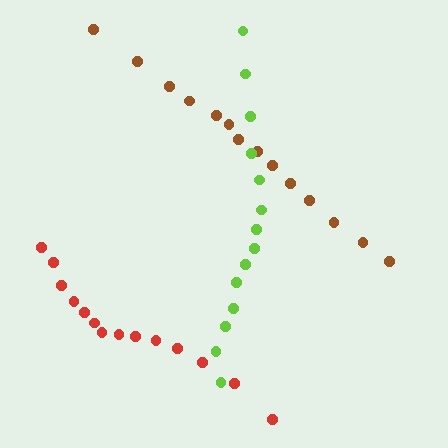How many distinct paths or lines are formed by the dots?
There are 3 distinct paths.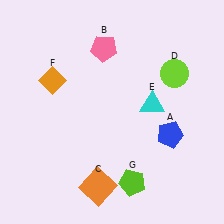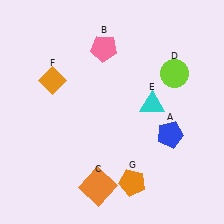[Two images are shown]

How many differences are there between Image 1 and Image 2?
There is 1 difference between the two images.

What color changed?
The pentagon (G) changed from lime in Image 1 to orange in Image 2.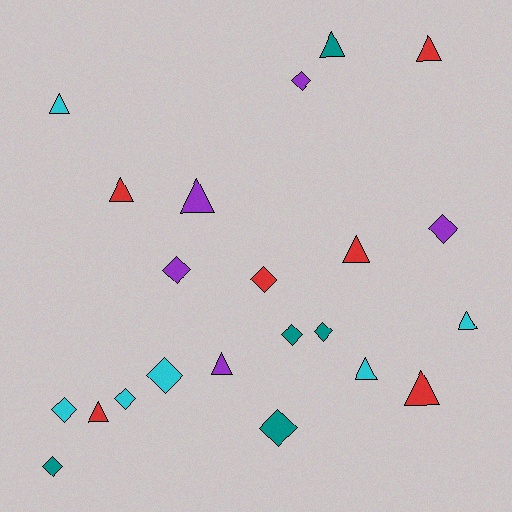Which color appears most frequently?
Cyan, with 6 objects.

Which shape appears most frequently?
Diamond, with 11 objects.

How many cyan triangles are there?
There are 3 cyan triangles.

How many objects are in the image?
There are 22 objects.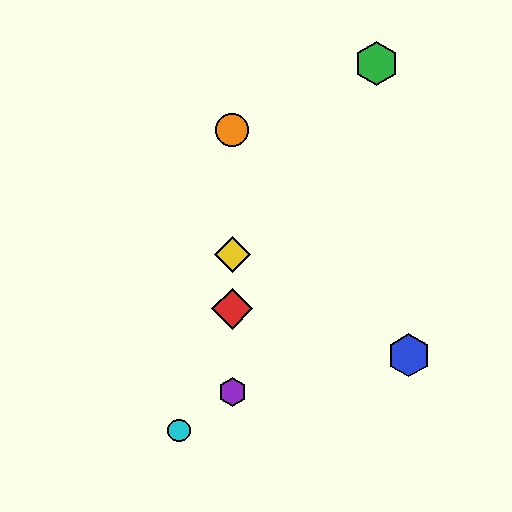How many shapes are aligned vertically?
4 shapes (the red diamond, the yellow diamond, the purple hexagon, the orange circle) are aligned vertically.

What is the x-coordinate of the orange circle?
The orange circle is at x≈232.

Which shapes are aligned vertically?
The red diamond, the yellow diamond, the purple hexagon, the orange circle are aligned vertically.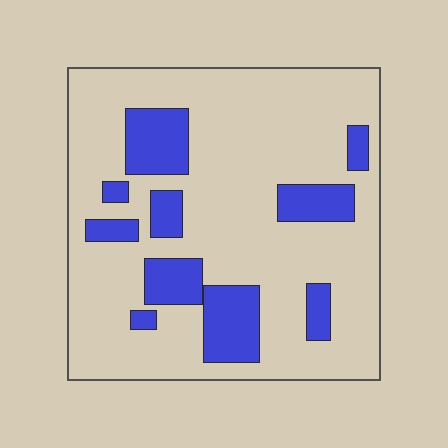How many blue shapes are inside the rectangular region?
10.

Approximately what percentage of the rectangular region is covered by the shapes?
Approximately 20%.